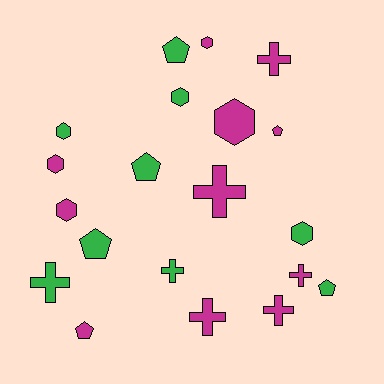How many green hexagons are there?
There are 3 green hexagons.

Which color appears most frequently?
Magenta, with 11 objects.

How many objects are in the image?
There are 20 objects.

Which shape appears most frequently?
Cross, with 7 objects.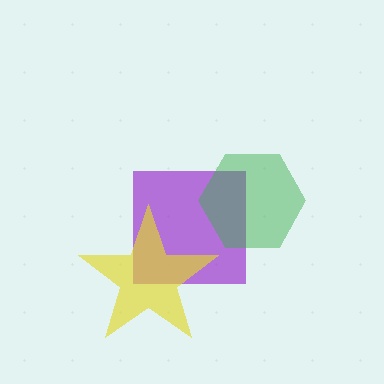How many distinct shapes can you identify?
There are 3 distinct shapes: a purple square, a yellow star, a green hexagon.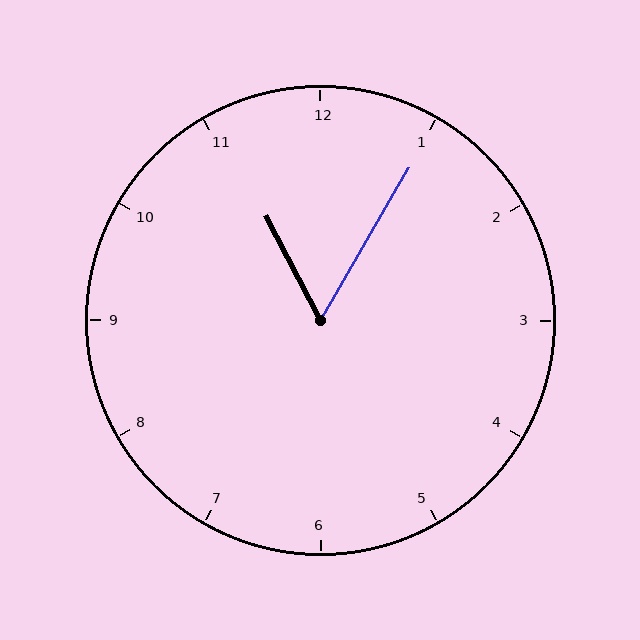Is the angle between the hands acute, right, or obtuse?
It is acute.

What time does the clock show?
11:05.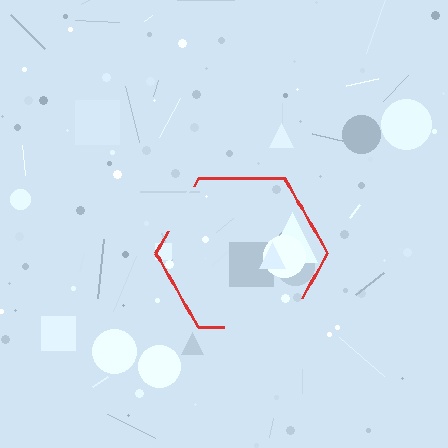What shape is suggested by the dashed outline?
The dashed outline suggests a hexagon.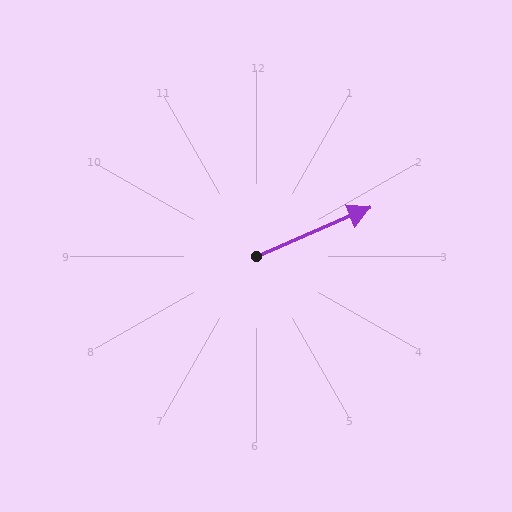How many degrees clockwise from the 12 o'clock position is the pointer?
Approximately 67 degrees.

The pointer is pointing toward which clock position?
Roughly 2 o'clock.